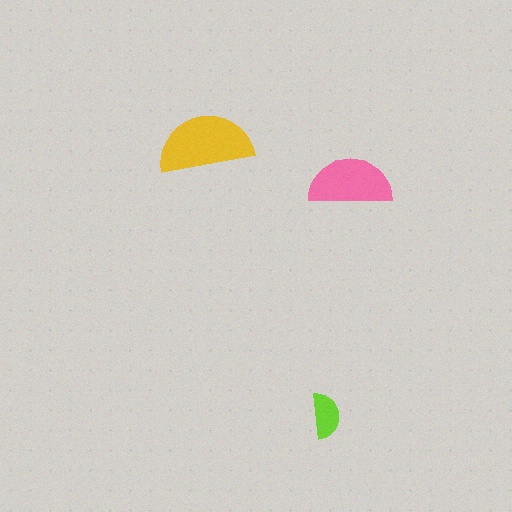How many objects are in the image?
There are 3 objects in the image.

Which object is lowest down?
The lime semicircle is bottommost.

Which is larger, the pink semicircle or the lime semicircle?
The pink one.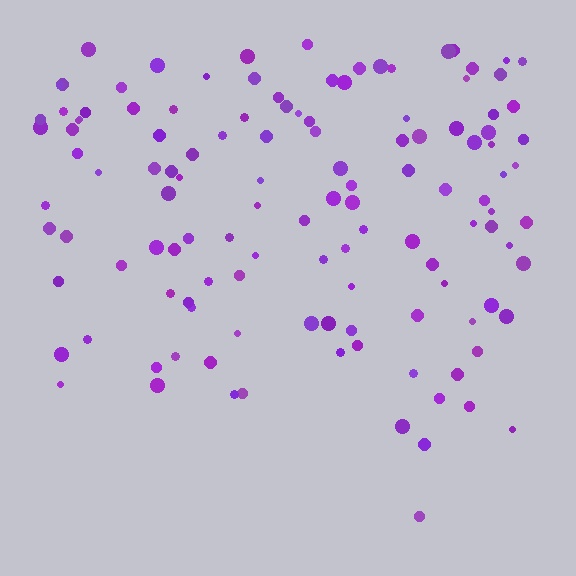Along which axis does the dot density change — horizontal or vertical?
Vertical.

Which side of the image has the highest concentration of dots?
The top.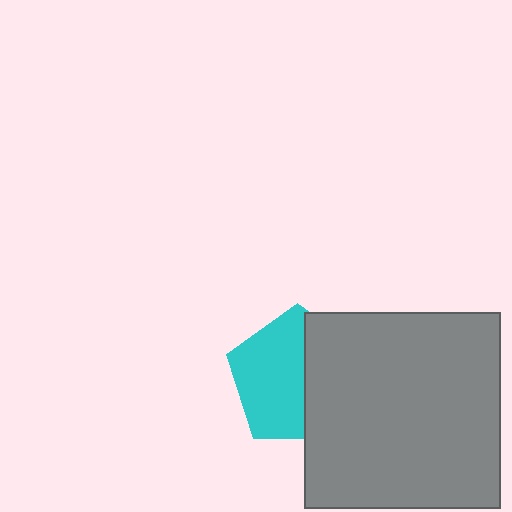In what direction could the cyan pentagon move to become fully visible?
The cyan pentagon could move left. That would shift it out from behind the gray square entirely.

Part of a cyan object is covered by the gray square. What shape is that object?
It is a pentagon.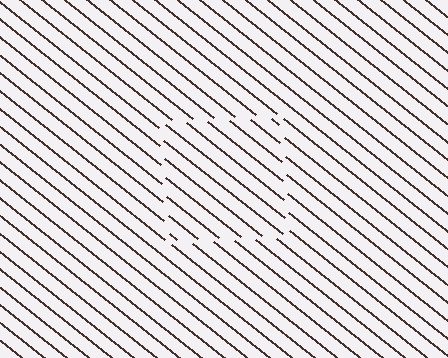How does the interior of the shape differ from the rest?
The interior of the shape contains the same grating, shifted by half a period — the contour is defined by the phase discontinuity where line-ends from the inner and outer gratings abut.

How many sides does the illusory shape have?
4 sides — the line-ends trace a square.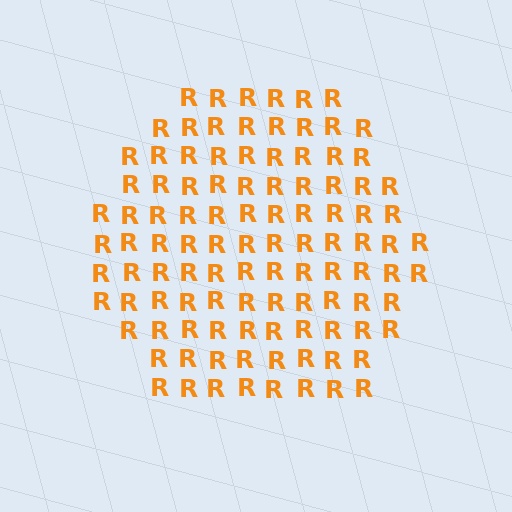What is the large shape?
The large shape is a hexagon.